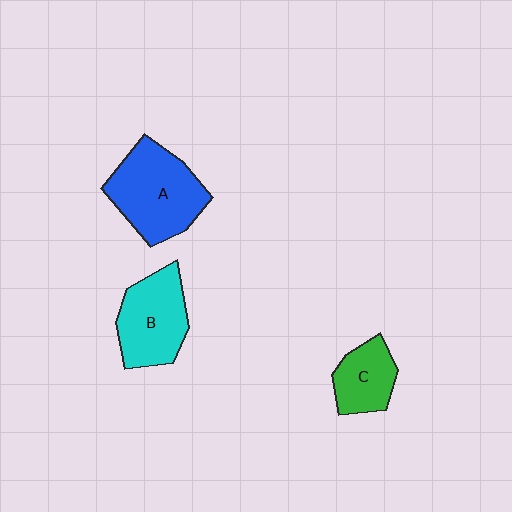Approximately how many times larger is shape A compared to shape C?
Approximately 1.8 times.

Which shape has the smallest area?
Shape C (green).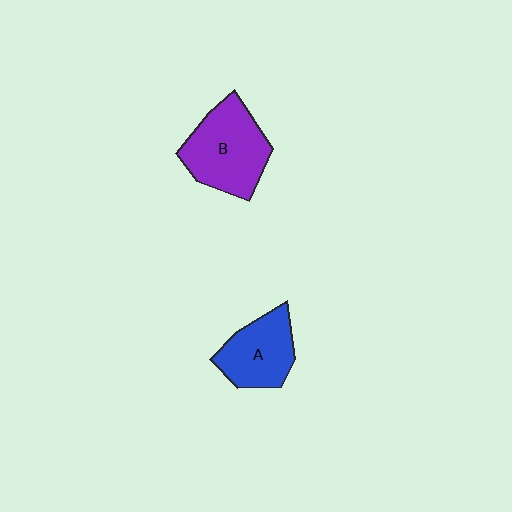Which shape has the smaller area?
Shape A (blue).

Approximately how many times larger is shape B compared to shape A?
Approximately 1.3 times.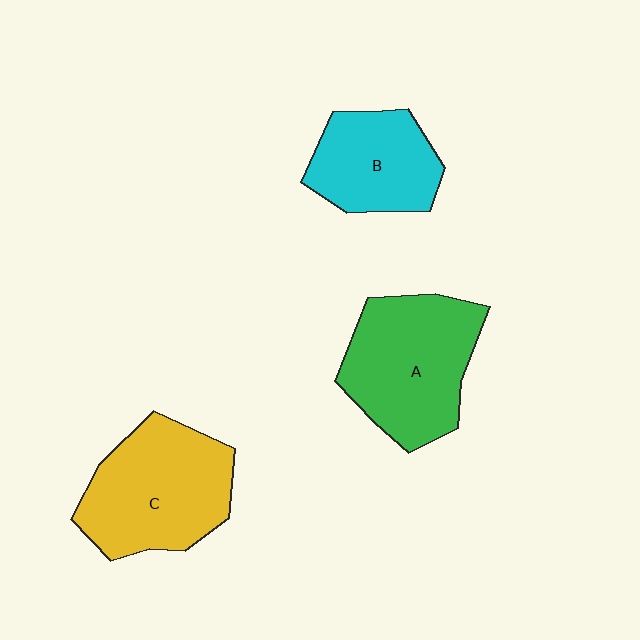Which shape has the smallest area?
Shape B (cyan).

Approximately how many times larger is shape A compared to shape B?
Approximately 1.4 times.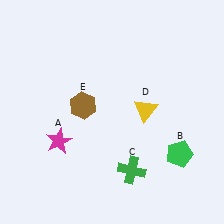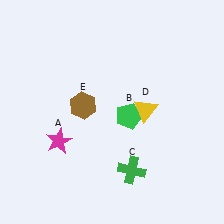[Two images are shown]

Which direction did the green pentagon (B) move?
The green pentagon (B) moved left.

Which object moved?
The green pentagon (B) moved left.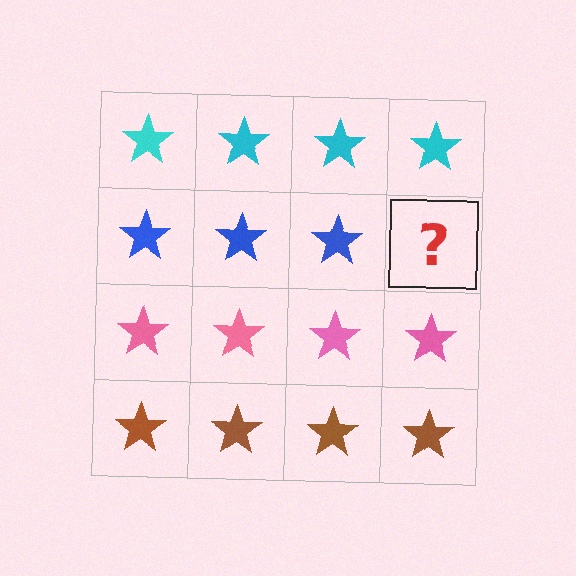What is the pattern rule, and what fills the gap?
The rule is that each row has a consistent color. The gap should be filled with a blue star.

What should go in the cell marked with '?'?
The missing cell should contain a blue star.